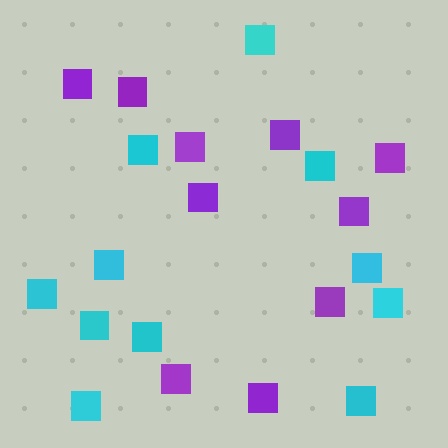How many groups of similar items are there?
There are 2 groups: one group of purple squares (10) and one group of cyan squares (11).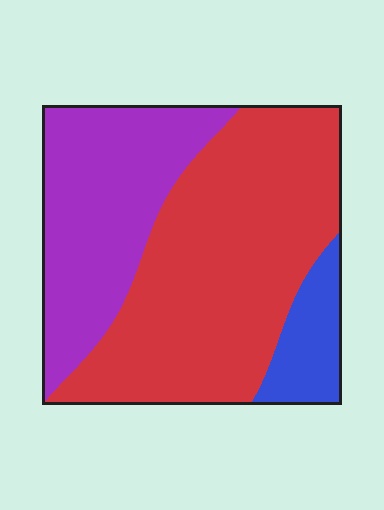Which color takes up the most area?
Red, at roughly 55%.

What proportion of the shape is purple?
Purple takes up between a third and a half of the shape.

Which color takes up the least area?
Blue, at roughly 10%.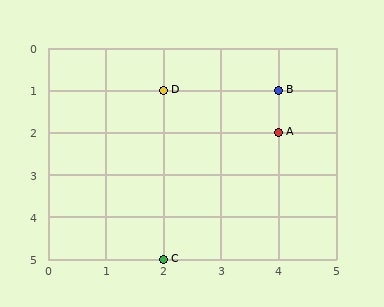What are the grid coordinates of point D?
Point D is at grid coordinates (2, 1).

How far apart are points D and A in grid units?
Points D and A are 2 columns and 1 row apart (about 2.2 grid units diagonally).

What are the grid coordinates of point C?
Point C is at grid coordinates (2, 5).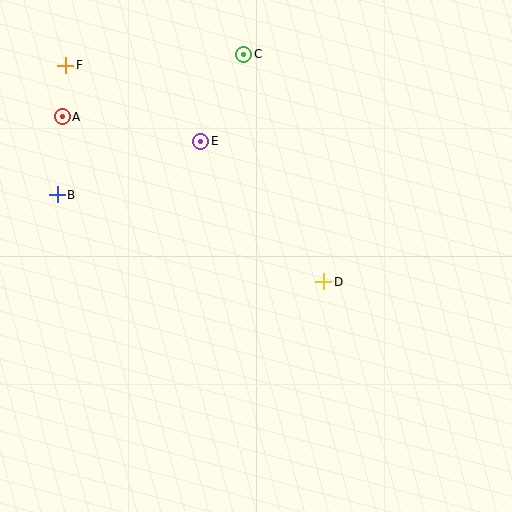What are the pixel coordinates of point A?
Point A is at (62, 117).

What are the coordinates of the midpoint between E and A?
The midpoint between E and A is at (132, 129).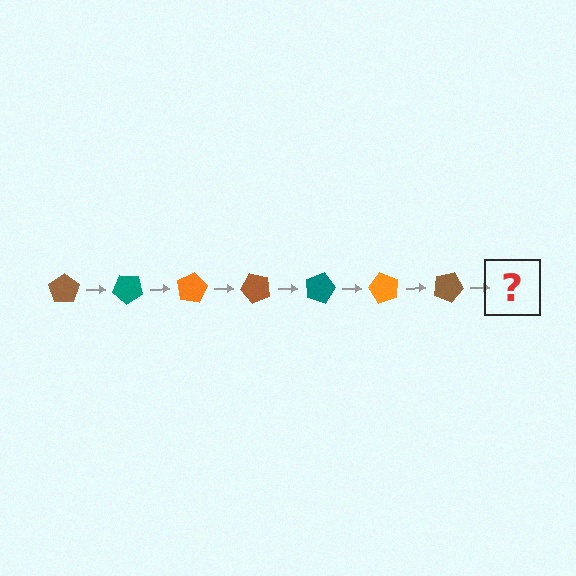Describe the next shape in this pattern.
It should be a teal pentagon, rotated 280 degrees from the start.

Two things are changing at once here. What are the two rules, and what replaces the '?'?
The two rules are that it rotates 40 degrees each step and the color cycles through brown, teal, and orange. The '?' should be a teal pentagon, rotated 280 degrees from the start.